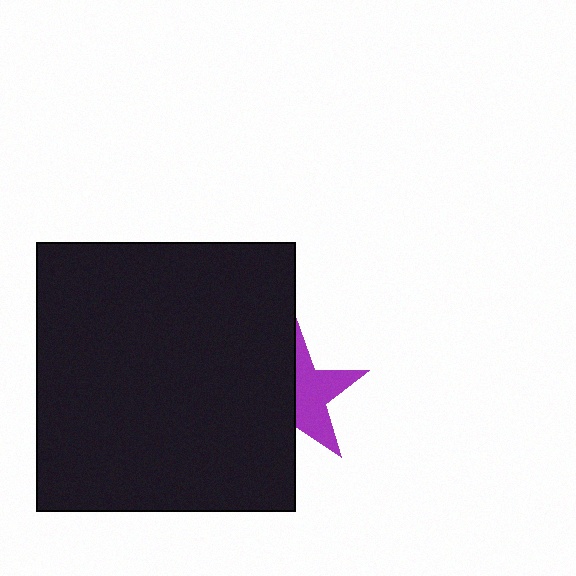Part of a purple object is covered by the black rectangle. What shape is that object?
It is a star.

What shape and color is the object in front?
The object in front is a black rectangle.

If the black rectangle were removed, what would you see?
You would see the complete purple star.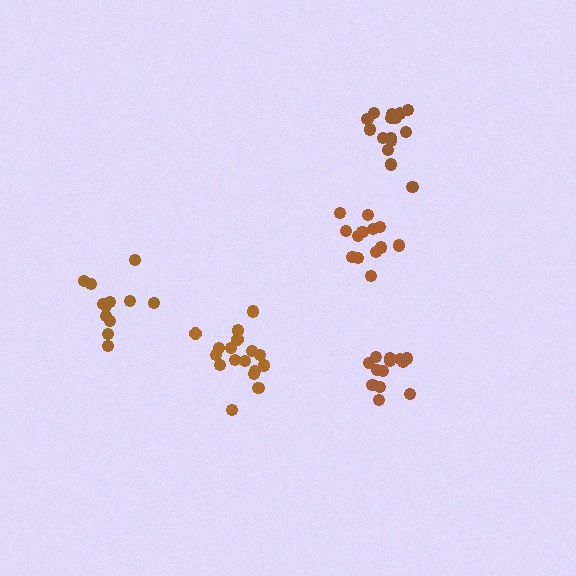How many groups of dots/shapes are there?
There are 5 groups.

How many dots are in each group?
Group 1: 17 dots, Group 2: 13 dots, Group 3: 13 dots, Group 4: 12 dots, Group 5: 15 dots (70 total).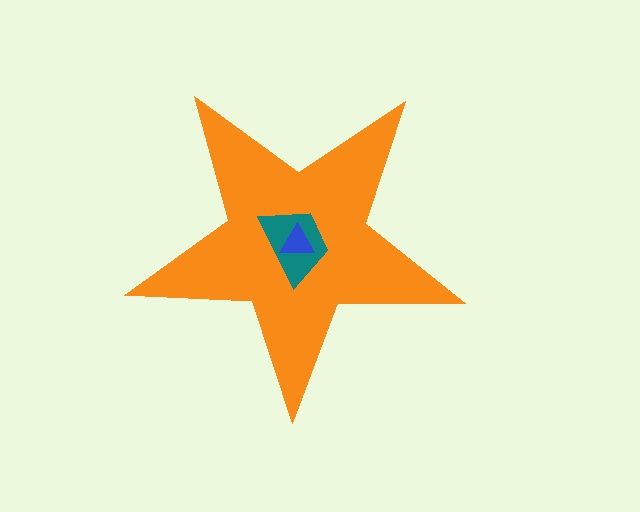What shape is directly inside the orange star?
The teal trapezoid.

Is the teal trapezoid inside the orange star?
Yes.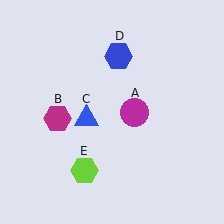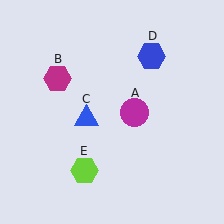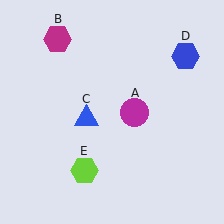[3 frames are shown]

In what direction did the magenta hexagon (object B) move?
The magenta hexagon (object B) moved up.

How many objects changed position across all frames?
2 objects changed position: magenta hexagon (object B), blue hexagon (object D).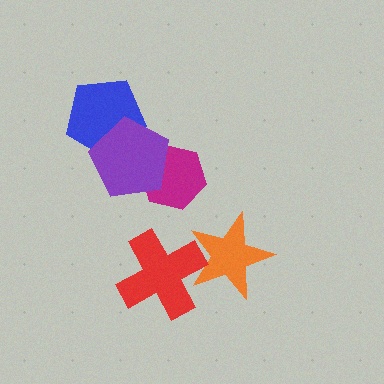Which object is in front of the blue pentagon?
The purple pentagon is in front of the blue pentagon.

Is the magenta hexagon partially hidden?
Yes, it is partially covered by another shape.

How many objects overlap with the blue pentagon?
1 object overlaps with the blue pentagon.